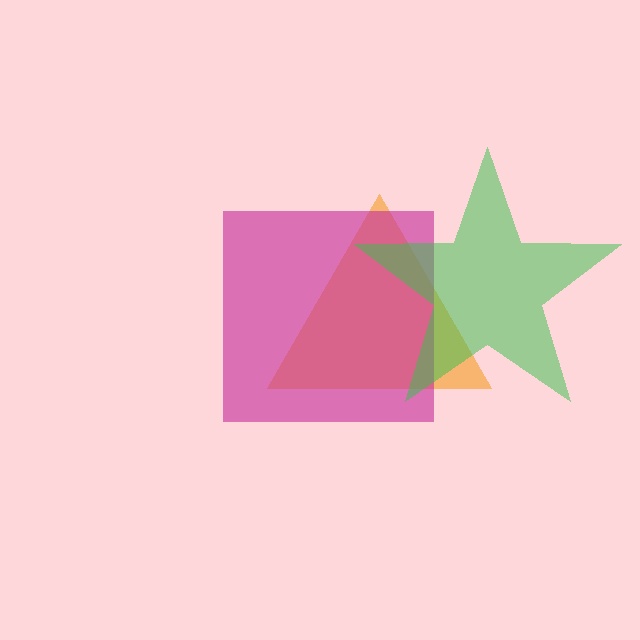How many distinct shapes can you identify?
There are 3 distinct shapes: an orange triangle, a magenta square, a green star.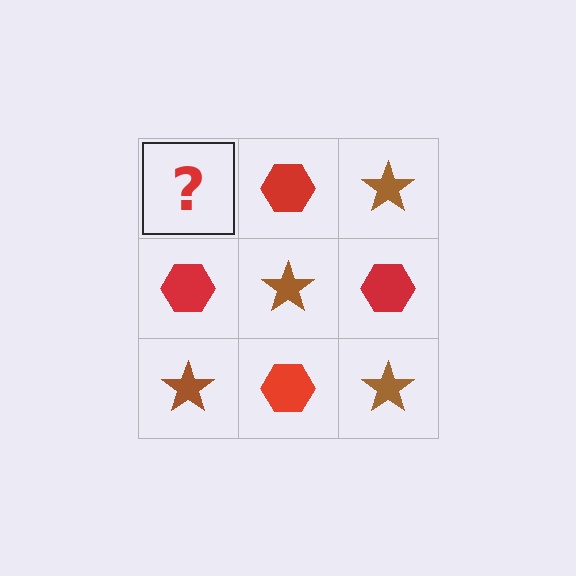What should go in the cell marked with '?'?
The missing cell should contain a brown star.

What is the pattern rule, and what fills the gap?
The rule is that it alternates brown star and red hexagon in a checkerboard pattern. The gap should be filled with a brown star.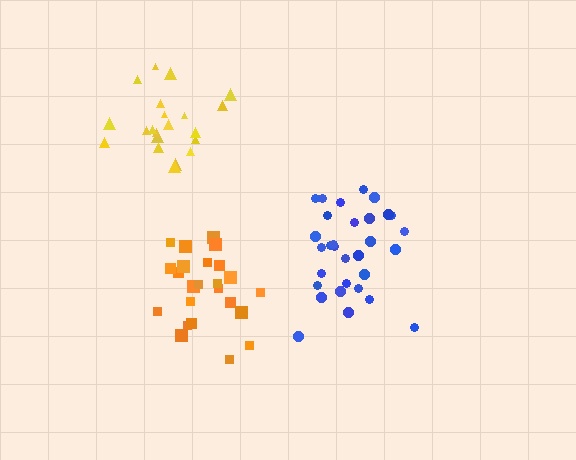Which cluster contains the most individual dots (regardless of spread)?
Blue (31).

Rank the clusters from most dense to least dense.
yellow, blue, orange.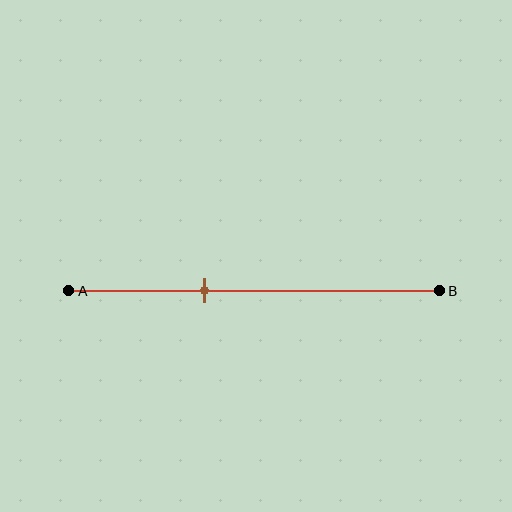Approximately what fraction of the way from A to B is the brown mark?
The brown mark is approximately 35% of the way from A to B.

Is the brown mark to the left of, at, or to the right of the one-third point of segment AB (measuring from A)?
The brown mark is to the right of the one-third point of segment AB.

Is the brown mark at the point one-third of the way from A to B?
No, the mark is at about 35% from A, not at the 33% one-third point.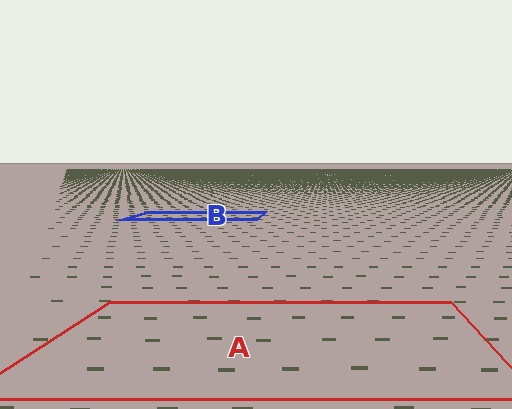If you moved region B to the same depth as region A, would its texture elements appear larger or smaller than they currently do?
They would appear larger. At a closer depth, the same texture elements are projected at a bigger on-screen size.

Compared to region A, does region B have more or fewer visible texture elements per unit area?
Region B has more texture elements per unit area — they are packed more densely because it is farther away.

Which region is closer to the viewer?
Region A is closer. The texture elements there are larger and more spread out.